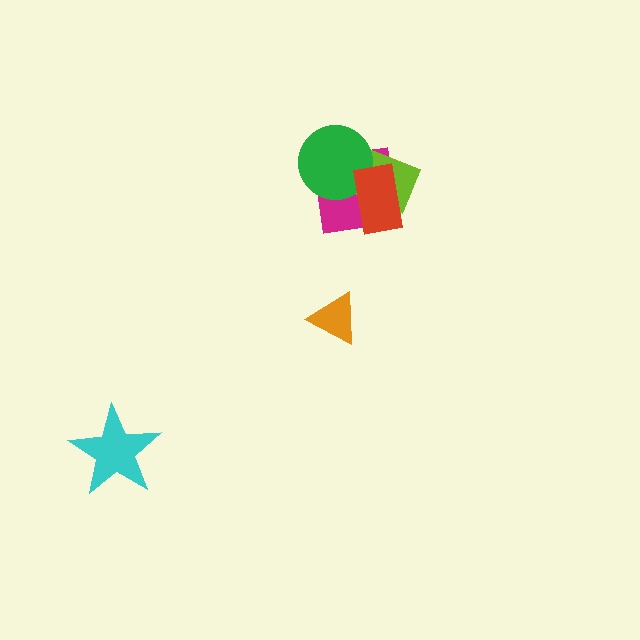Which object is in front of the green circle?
The red rectangle is in front of the green circle.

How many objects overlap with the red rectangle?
3 objects overlap with the red rectangle.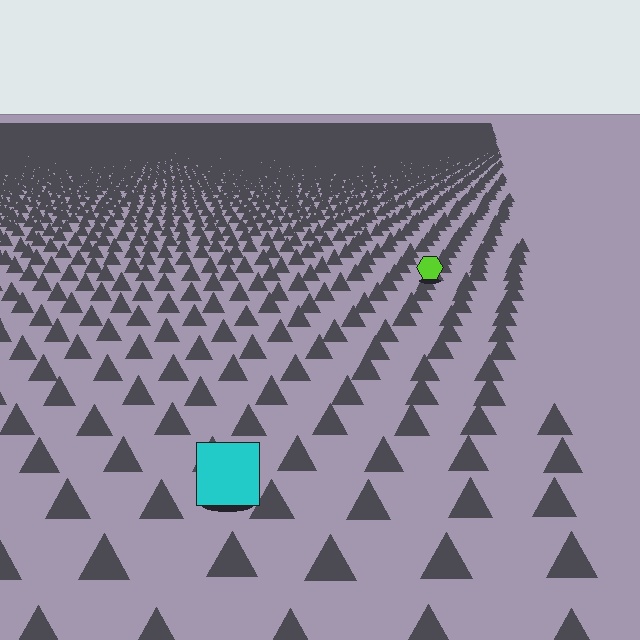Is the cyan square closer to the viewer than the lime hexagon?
Yes. The cyan square is closer — you can tell from the texture gradient: the ground texture is coarser near it.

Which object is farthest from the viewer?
The lime hexagon is farthest from the viewer. It appears smaller and the ground texture around it is denser.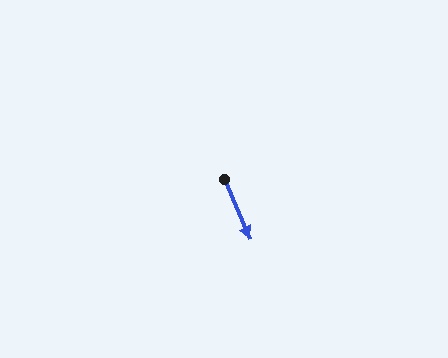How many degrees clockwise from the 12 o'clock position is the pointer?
Approximately 157 degrees.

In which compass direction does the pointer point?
Southeast.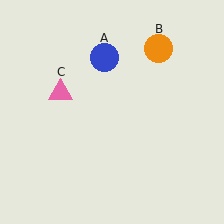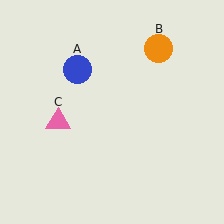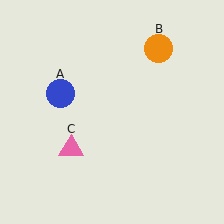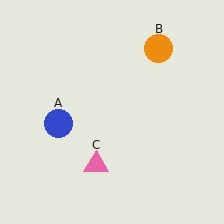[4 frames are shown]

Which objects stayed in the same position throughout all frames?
Orange circle (object B) remained stationary.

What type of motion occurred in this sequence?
The blue circle (object A), pink triangle (object C) rotated counterclockwise around the center of the scene.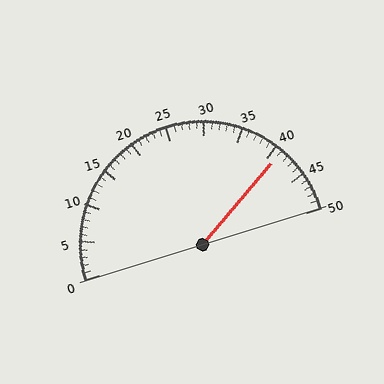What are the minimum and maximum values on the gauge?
The gauge ranges from 0 to 50.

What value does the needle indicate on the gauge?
The needle indicates approximately 41.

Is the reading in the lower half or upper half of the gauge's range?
The reading is in the upper half of the range (0 to 50).